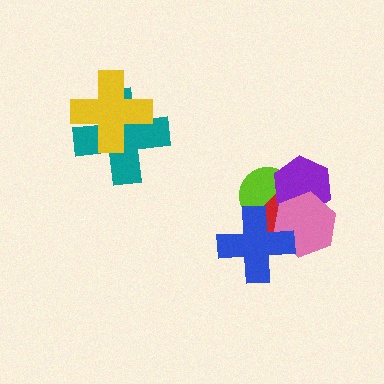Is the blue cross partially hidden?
No, no other shape covers it.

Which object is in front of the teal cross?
The yellow cross is in front of the teal cross.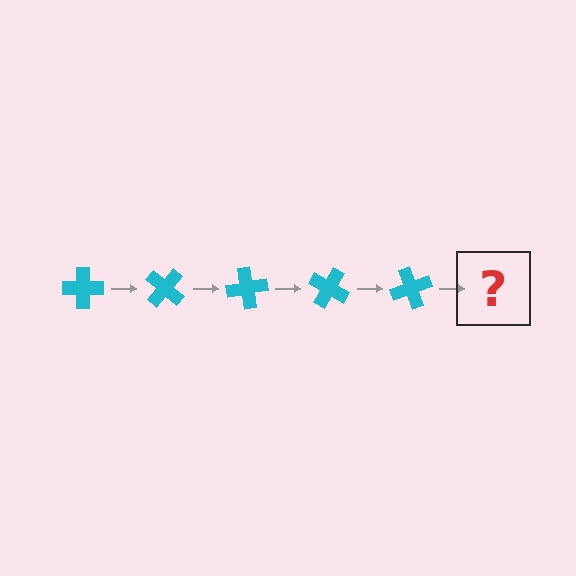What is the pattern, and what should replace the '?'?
The pattern is that the cross rotates 40 degrees each step. The '?' should be a cyan cross rotated 200 degrees.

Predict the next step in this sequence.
The next step is a cyan cross rotated 200 degrees.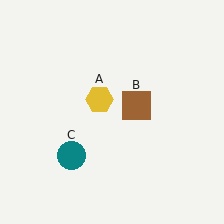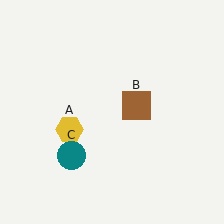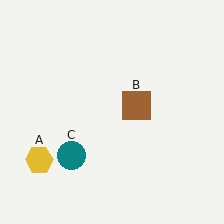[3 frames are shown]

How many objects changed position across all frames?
1 object changed position: yellow hexagon (object A).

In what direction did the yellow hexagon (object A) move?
The yellow hexagon (object A) moved down and to the left.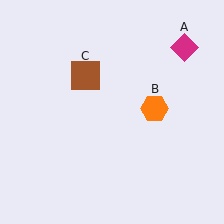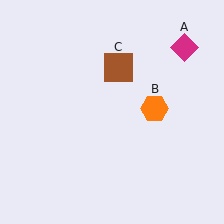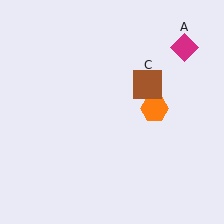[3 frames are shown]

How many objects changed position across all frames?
1 object changed position: brown square (object C).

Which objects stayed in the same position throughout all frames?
Magenta diamond (object A) and orange hexagon (object B) remained stationary.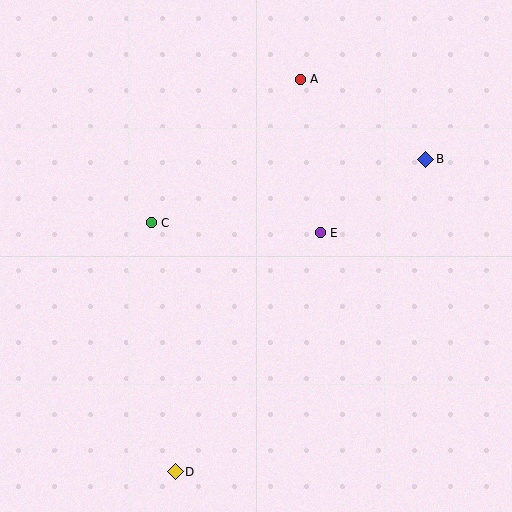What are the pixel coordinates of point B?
Point B is at (426, 159).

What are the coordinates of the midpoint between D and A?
The midpoint between D and A is at (238, 275).